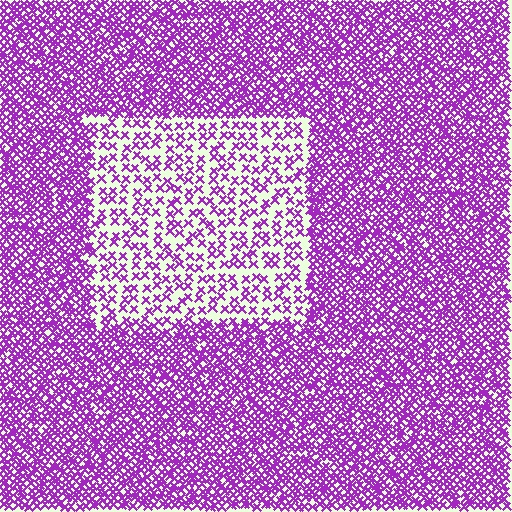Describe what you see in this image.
The image contains small purple elements arranged at two different densities. A rectangle-shaped region is visible where the elements are less densely packed than the surrounding area.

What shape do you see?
I see a rectangle.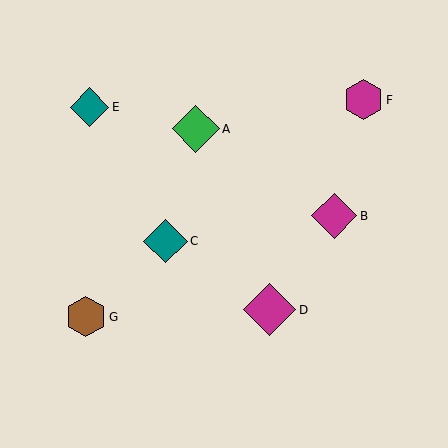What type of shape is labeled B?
Shape B is a magenta diamond.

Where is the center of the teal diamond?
The center of the teal diamond is at (90, 107).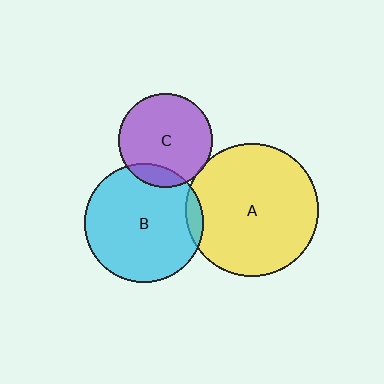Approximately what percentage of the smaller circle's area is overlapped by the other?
Approximately 5%.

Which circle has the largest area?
Circle A (yellow).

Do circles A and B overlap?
Yes.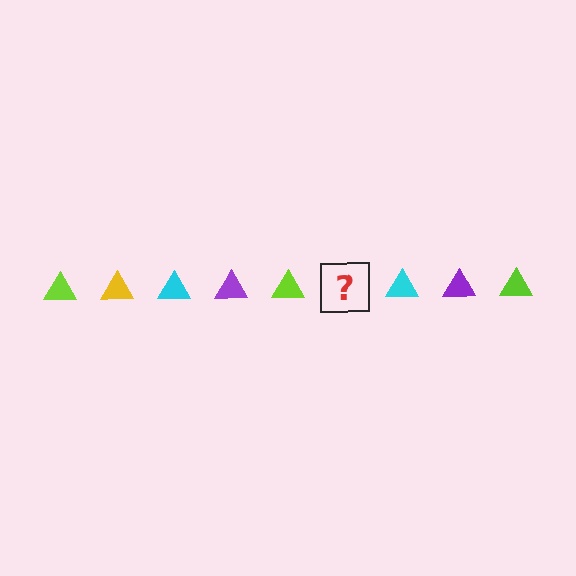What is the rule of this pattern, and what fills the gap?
The rule is that the pattern cycles through lime, yellow, cyan, purple triangles. The gap should be filled with a yellow triangle.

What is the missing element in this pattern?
The missing element is a yellow triangle.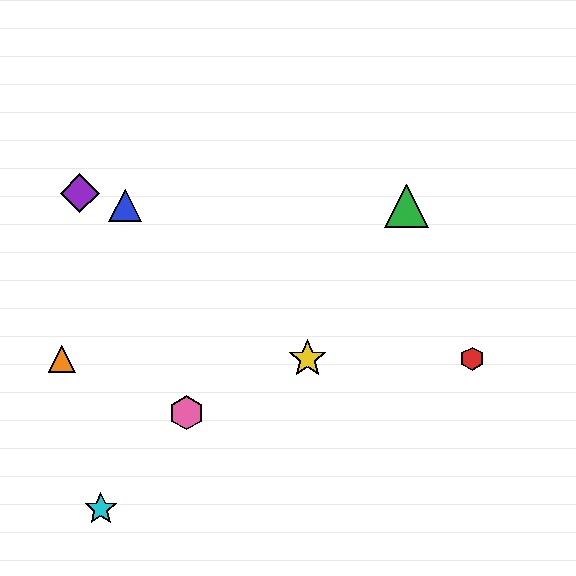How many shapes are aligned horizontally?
3 shapes (the red hexagon, the yellow star, the orange triangle) are aligned horizontally.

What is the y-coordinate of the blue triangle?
The blue triangle is at y≈205.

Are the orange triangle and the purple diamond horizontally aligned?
No, the orange triangle is at y≈359 and the purple diamond is at y≈193.